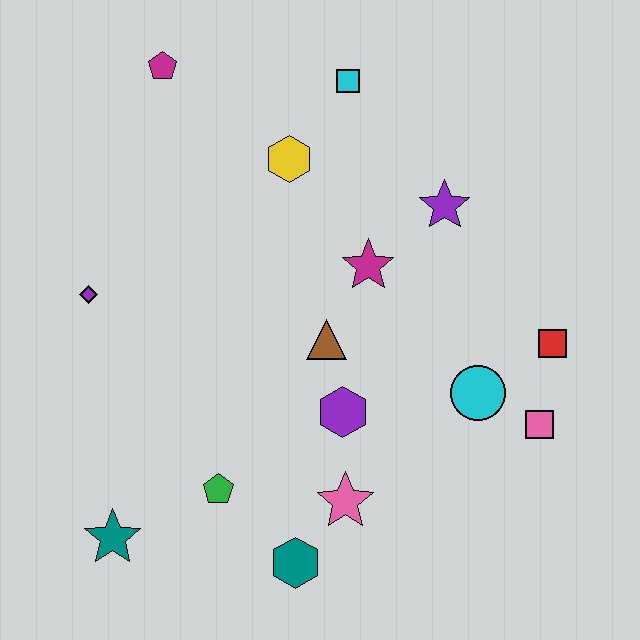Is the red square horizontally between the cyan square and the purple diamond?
No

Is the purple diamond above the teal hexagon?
Yes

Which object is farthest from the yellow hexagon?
The teal star is farthest from the yellow hexagon.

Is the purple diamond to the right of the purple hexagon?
No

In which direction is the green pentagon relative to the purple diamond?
The green pentagon is below the purple diamond.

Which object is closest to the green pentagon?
The teal hexagon is closest to the green pentagon.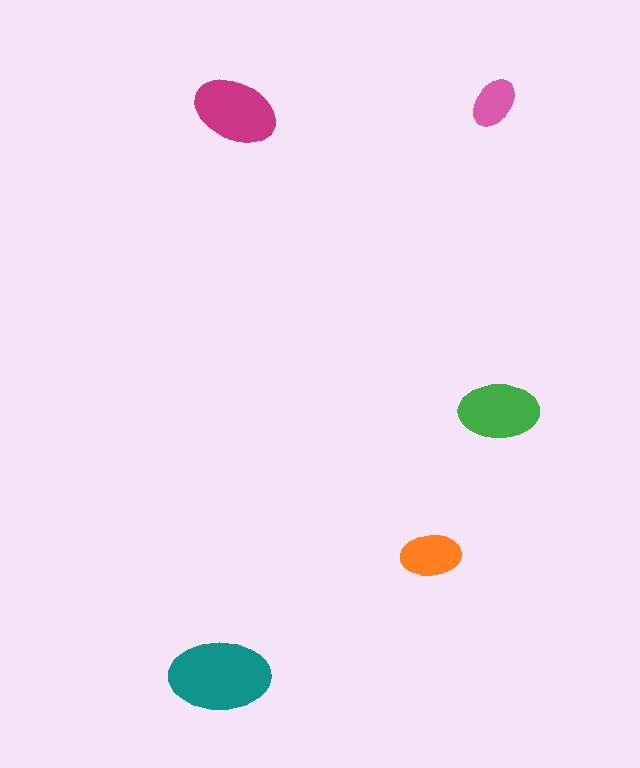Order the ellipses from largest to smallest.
the teal one, the magenta one, the green one, the orange one, the pink one.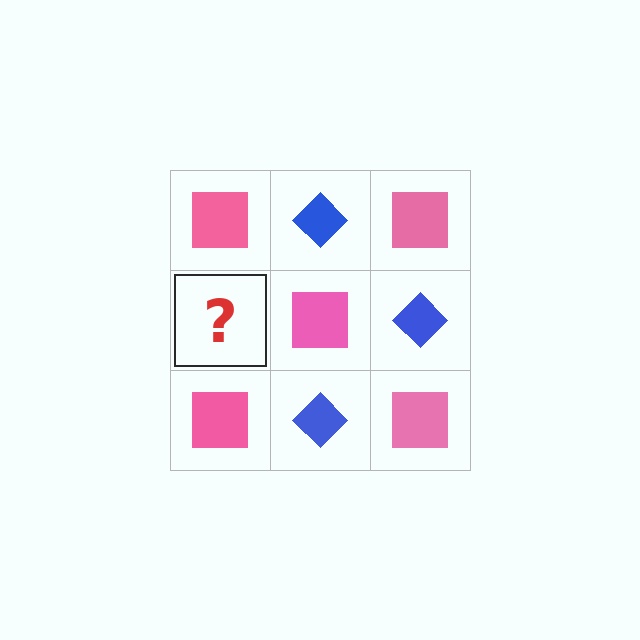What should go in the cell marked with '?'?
The missing cell should contain a blue diamond.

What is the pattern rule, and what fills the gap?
The rule is that it alternates pink square and blue diamond in a checkerboard pattern. The gap should be filled with a blue diamond.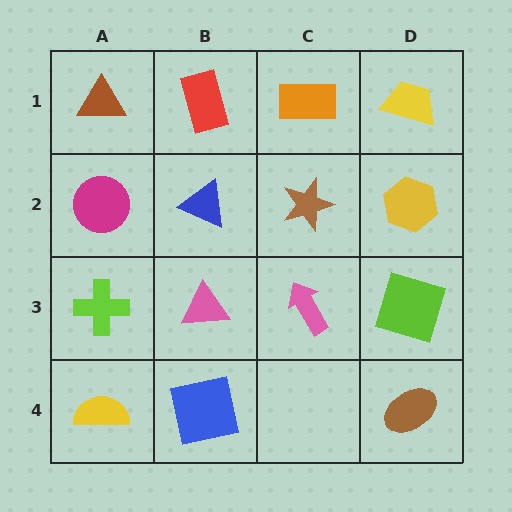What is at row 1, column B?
A red rectangle.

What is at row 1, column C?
An orange rectangle.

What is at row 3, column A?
A lime cross.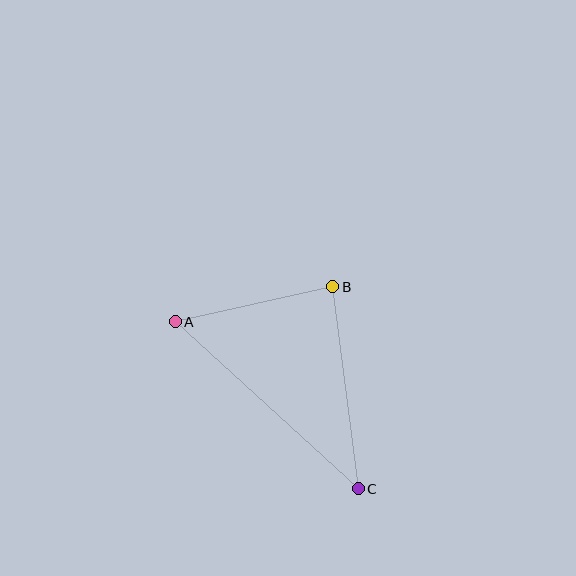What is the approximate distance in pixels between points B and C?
The distance between B and C is approximately 204 pixels.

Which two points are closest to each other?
Points A and B are closest to each other.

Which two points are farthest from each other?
Points A and C are farthest from each other.